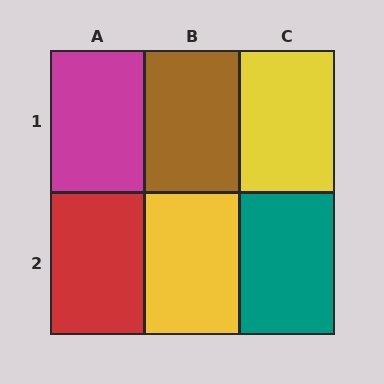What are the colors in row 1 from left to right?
Magenta, brown, yellow.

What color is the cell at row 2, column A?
Red.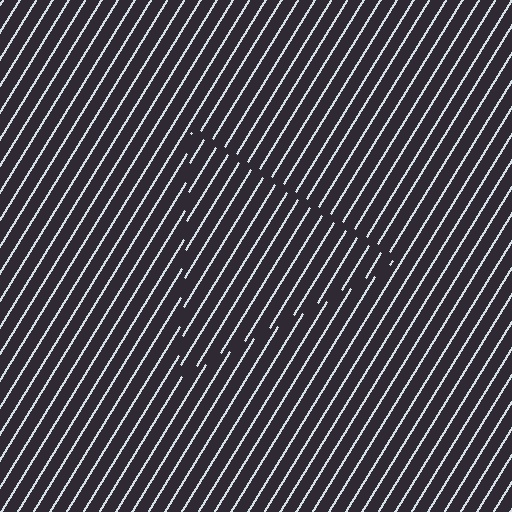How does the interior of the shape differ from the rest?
The interior of the shape contains the same grating, shifted by half a period — the contour is defined by the phase discontinuity where line-ends from the inner and outer gratings abut.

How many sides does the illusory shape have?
3 sides — the line-ends trace a triangle.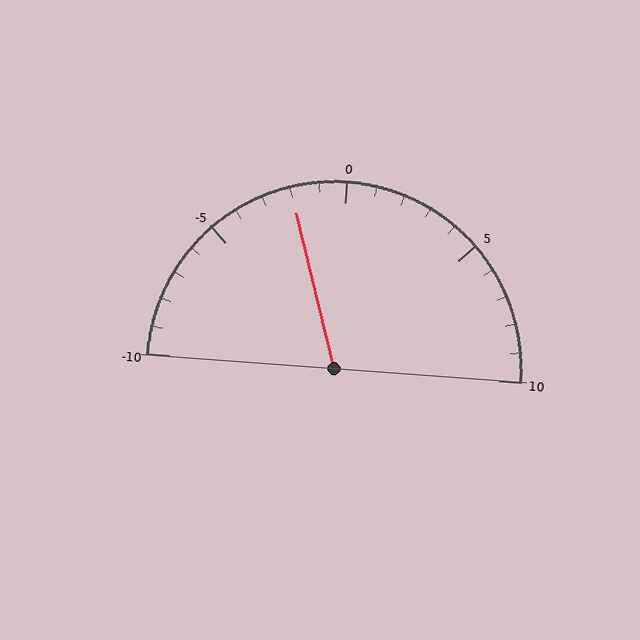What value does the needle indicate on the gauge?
The needle indicates approximately -2.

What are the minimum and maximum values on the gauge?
The gauge ranges from -10 to 10.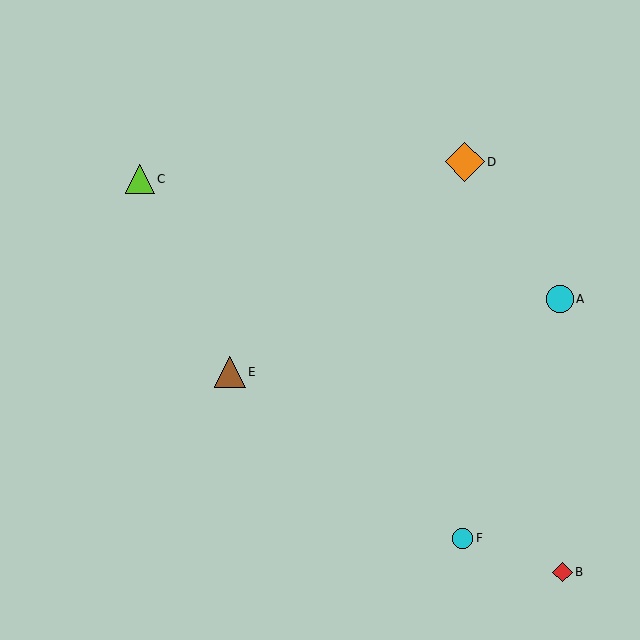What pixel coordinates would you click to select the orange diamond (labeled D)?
Click at (465, 162) to select the orange diamond D.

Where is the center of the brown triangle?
The center of the brown triangle is at (230, 372).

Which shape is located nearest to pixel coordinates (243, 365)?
The brown triangle (labeled E) at (230, 372) is nearest to that location.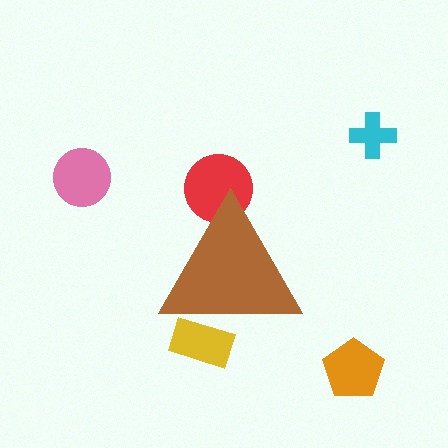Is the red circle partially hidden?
Yes, the red circle is partially hidden behind the brown triangle.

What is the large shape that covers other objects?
A brown triangle.